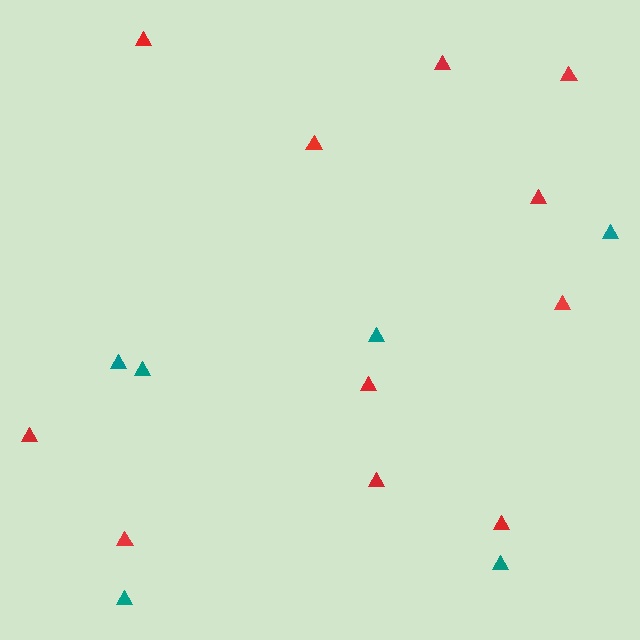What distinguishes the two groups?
There are 2 groups: one group of red triangles (11) and one group of teal triangles (6).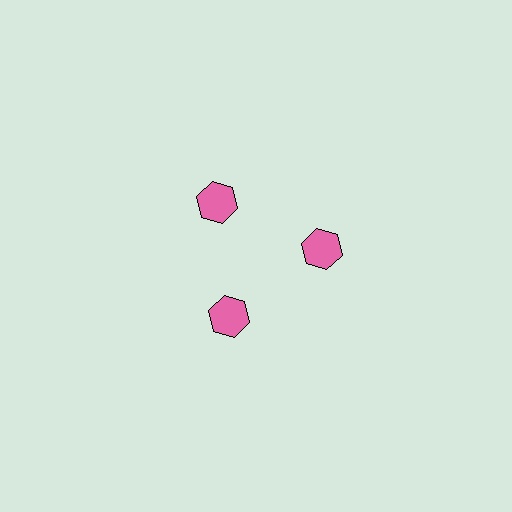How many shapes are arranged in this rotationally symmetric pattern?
There are 3 shapes, arranged in 3 groups of 1.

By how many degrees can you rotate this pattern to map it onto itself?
The pattern maps onto itself every 120 degrees of rotation.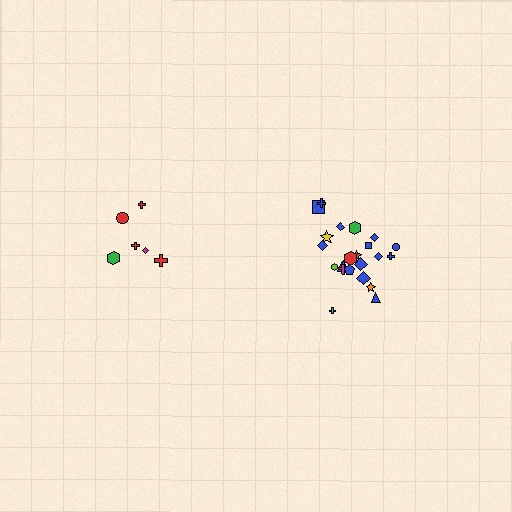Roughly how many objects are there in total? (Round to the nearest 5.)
Roughly 30 objects in total.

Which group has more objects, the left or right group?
The right group.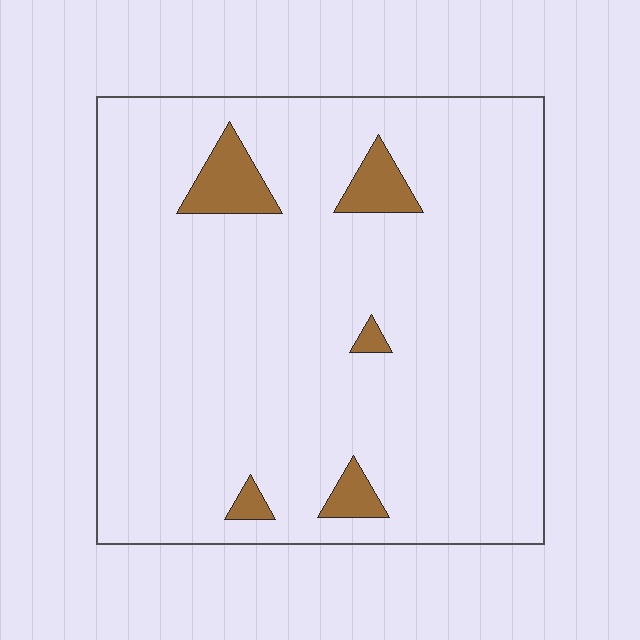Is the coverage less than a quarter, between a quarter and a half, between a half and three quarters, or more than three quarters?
Less than a quarter.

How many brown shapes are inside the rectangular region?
5.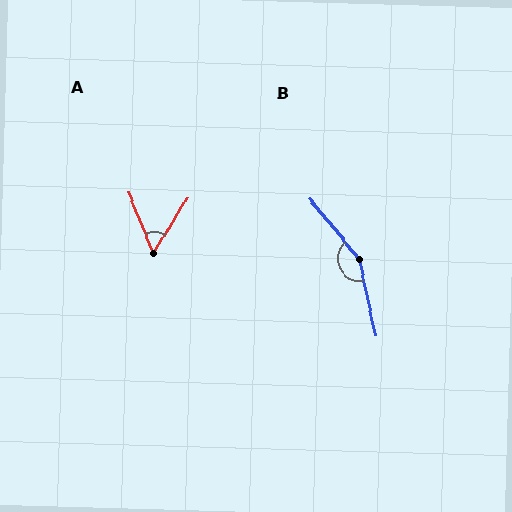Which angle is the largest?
B, at approximately 153 degrees.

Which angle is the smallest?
A, at approximately 54 degrees.